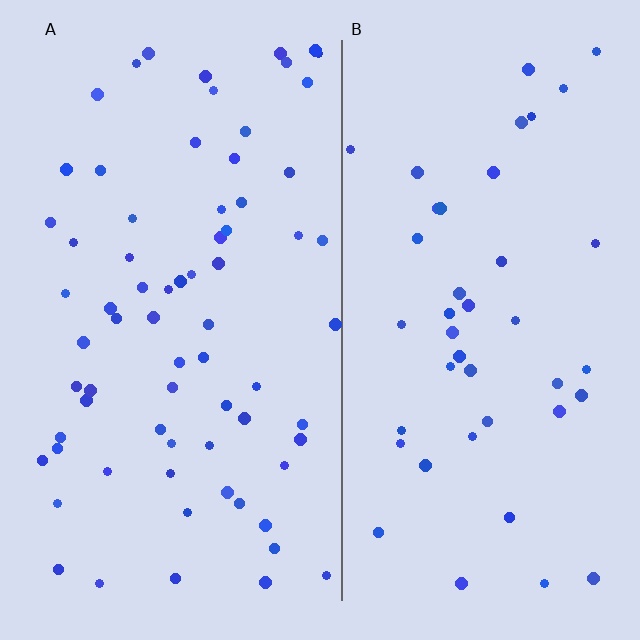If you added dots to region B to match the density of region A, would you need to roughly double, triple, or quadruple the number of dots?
Approximately double.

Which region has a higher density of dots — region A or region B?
A (the left).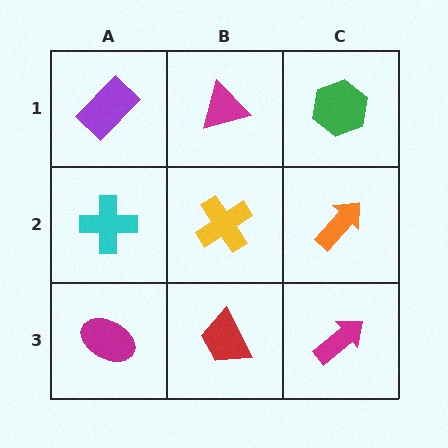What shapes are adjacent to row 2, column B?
A magenta triangle (row 1, column B), a red trapezoid (row 3, column B), a cyan cross (row 2, column A), an orange arrow (row 2, column C).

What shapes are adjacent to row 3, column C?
An orange arrow (row 2, column C), a red trapezoid (row 3, column B).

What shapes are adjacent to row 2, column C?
A green hexagon (row 1, column C), a magenta arrow (row 3, column C), a yellow cross (row 2, column B).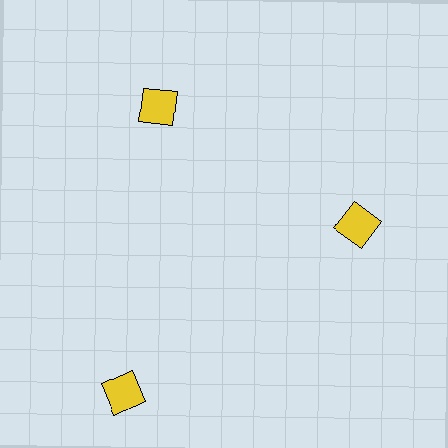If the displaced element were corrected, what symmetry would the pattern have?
It would have 3-fold rotational symmetry — the pattern would map onto itself every 120 degrees.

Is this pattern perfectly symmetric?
No. The 3 yellow diamonds are arranged in a ring, but one element near the 7 o'clock position is pushed outward from the center, breaking the 3-fold rotational symmetry.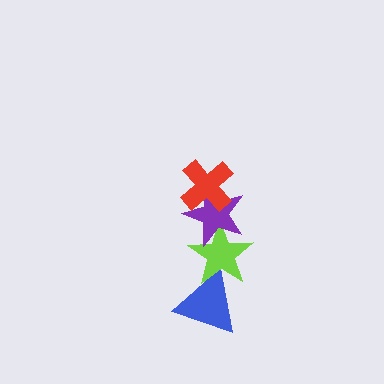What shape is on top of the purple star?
The red cross is on top of the purple star.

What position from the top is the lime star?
The lime star is 3rd from the top.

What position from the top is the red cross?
The red cross is 1st from the top.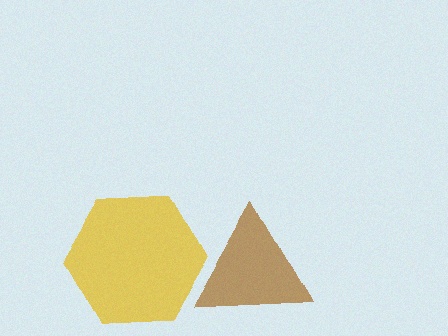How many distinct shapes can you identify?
There are 2 distinct shapes: a brown triangle, a yellow hexagon.